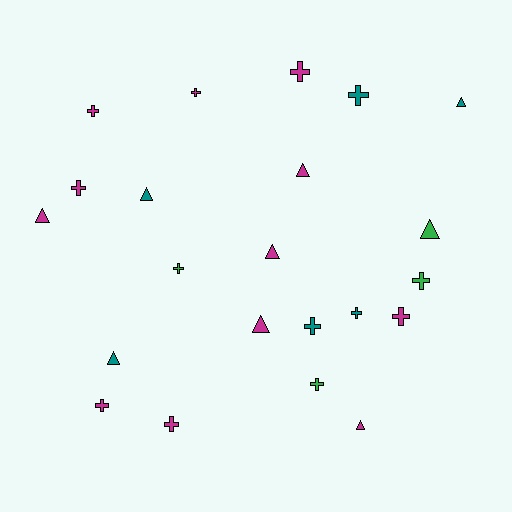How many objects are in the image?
There are 22 objects.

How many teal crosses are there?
There are 3 teal crosses.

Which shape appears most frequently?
Cross, with 13 objects.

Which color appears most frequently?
Magenta, with 12 objects.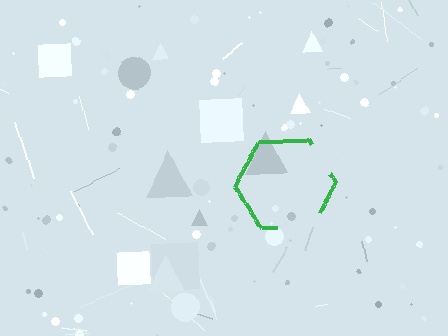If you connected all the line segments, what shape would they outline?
They would outline a hexagon.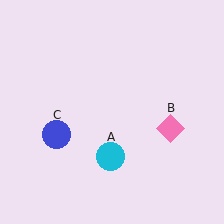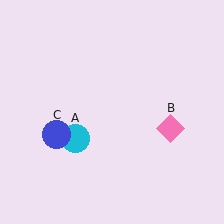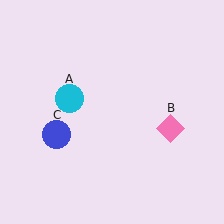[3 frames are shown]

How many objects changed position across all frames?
1 object changed position: cyan circle (object A).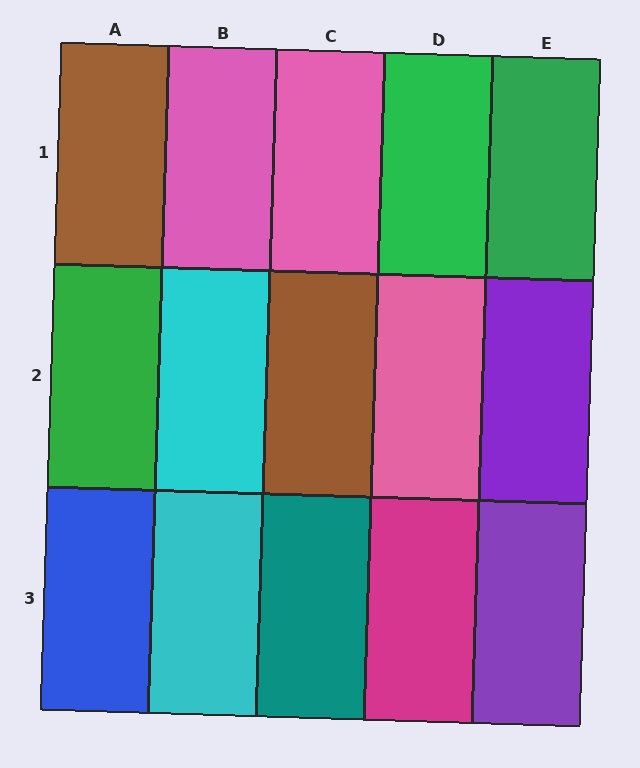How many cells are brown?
2 cells are brown.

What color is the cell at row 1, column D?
Green.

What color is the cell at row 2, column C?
Brown.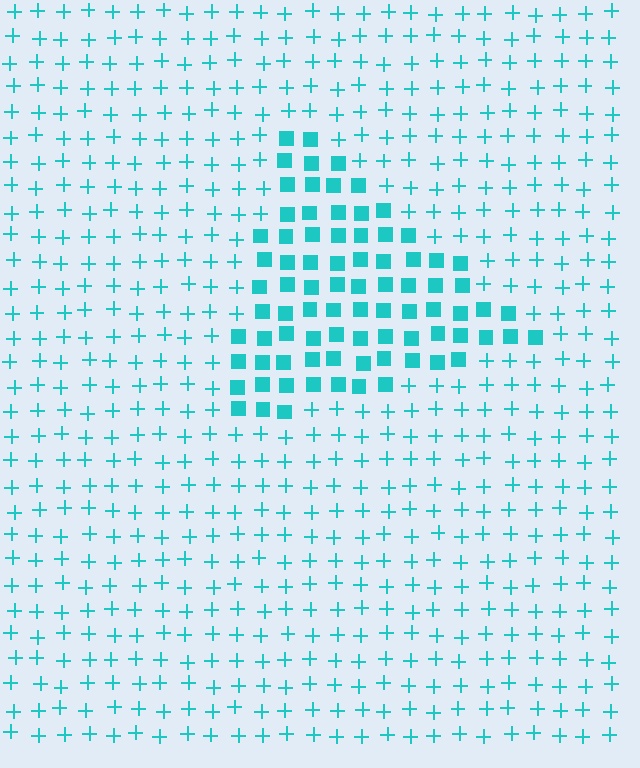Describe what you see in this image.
The image is filled with small cyan elements arranged in a uniform grid. A triangle-shaped region contains squares, while the surrounding area contains plus signs. The boundary is defined purely by the change in element shape.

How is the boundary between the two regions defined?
The boundary is defined by a change in element shape: squares inside vs. plus signs outside. All elements share the same color and spacing.